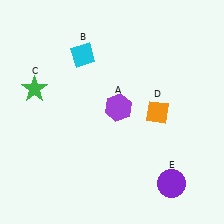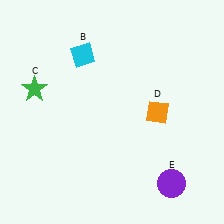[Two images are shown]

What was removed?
The purple hexagon (A) was removed in Image 2.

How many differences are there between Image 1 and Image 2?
There is 1 difference between the two images.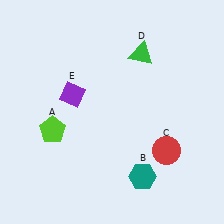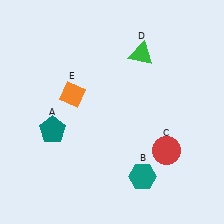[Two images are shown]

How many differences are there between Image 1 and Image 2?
There are 2 differences between the two images.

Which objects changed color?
A changed from lime to teal. E changed from purple to orange.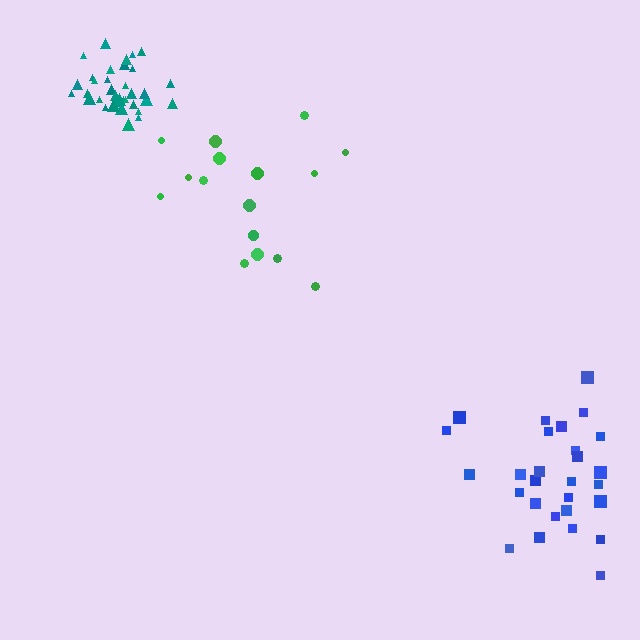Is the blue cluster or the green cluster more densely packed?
Blue.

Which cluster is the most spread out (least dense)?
Green.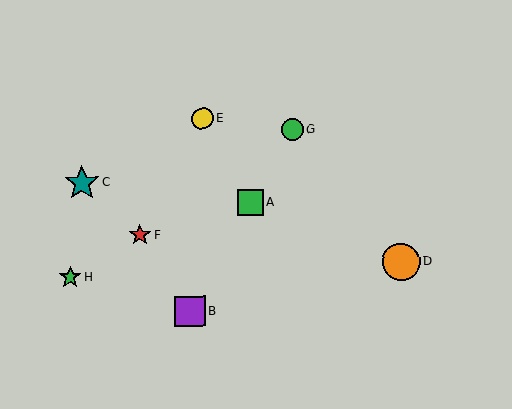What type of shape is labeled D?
Shape D is an orange circle.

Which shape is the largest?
The orange circle (labeled D) is the largest.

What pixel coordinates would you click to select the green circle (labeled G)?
Click at (293, 129) to select the green circle G.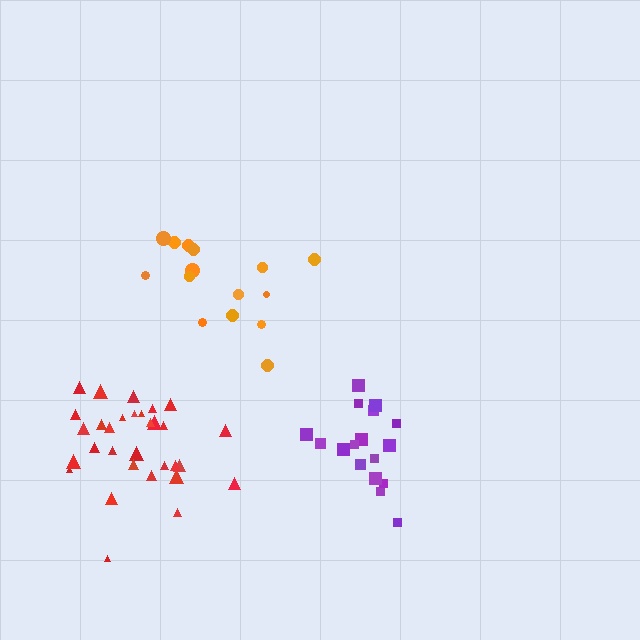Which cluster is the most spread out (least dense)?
Orange.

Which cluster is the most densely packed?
Purple.